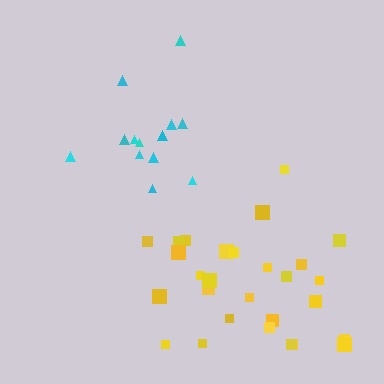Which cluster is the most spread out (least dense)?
Yellow.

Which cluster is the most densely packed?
Cyan.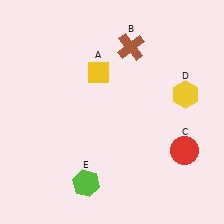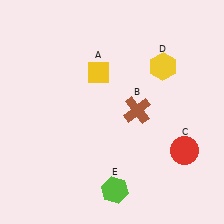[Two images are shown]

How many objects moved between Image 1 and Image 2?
3 objects moved between the two images.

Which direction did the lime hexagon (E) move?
The lime hexagon (E) moved right.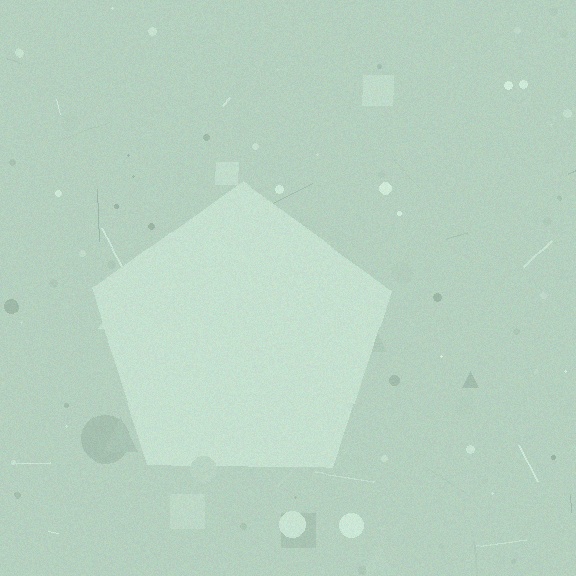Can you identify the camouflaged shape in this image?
The camouflaged shape is a pentagon.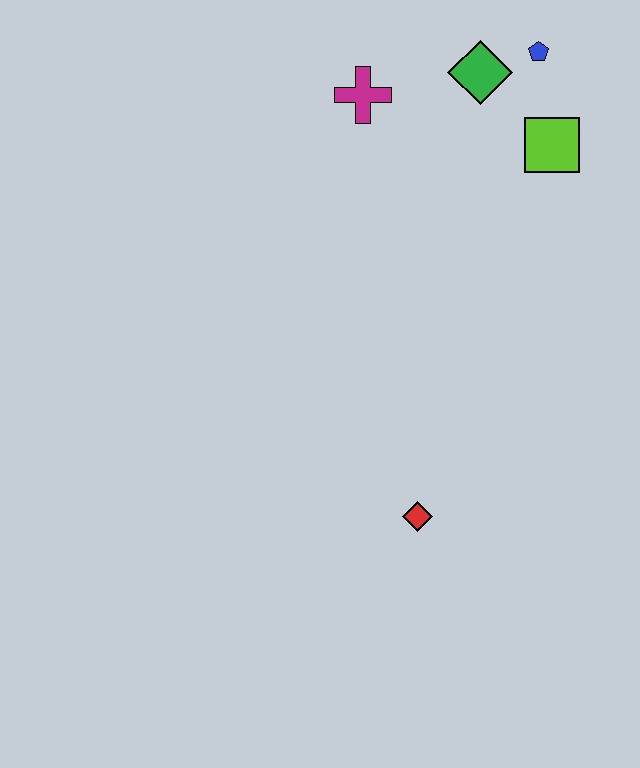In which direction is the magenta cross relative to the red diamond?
The magenta cross is above the red diamond.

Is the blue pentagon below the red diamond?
No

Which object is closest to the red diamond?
The lime square is closest to the red diamond.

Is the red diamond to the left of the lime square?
Yes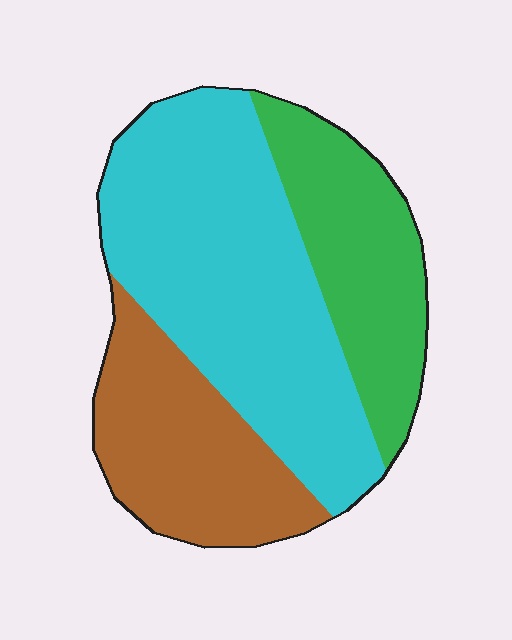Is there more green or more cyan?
Cyan.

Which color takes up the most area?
Cyan, at roughly 50%.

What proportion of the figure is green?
Green covers about 25% of the figure.